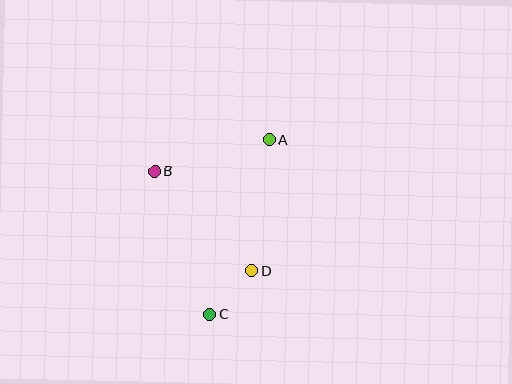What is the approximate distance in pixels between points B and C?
The distance between B and C is approximately 154 pixels.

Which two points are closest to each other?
Points C and D are closest to each other.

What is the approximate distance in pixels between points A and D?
The distance between A and D is approximately 132 pixels.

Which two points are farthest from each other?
Points A and C are farthest from each other.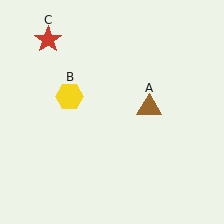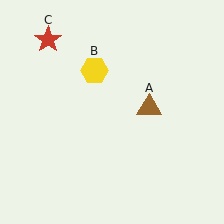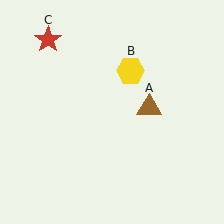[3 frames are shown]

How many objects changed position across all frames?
1 object changed position: yellow hexagon (object B).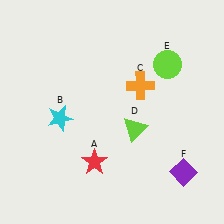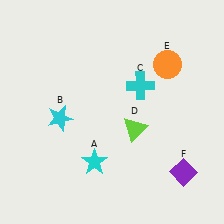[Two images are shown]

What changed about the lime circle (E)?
In Image 1, E is lime. In Image 2, it changed to orange.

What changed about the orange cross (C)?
In Image 1, C is orange. In Image 2, it changed to cyan.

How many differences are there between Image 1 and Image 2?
There are 3 differences between the two images.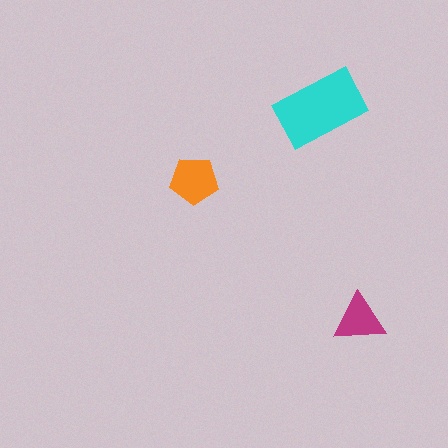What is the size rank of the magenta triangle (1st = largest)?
3rd.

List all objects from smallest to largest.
The magenta triangle, the orange pentagon, the cyan rectangle.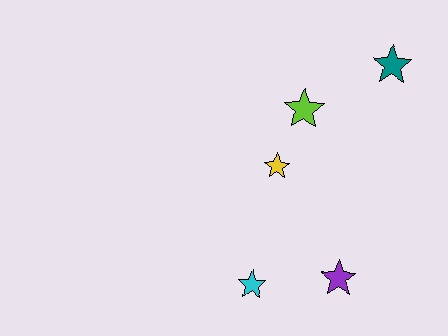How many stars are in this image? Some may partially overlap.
There are 5 stars.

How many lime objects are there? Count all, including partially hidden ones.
There is 1 lime object.